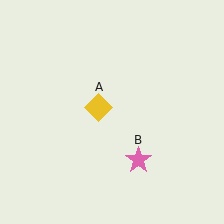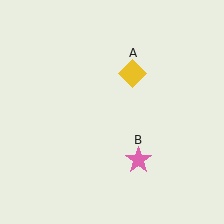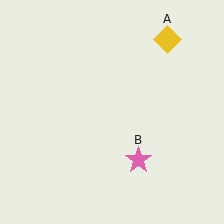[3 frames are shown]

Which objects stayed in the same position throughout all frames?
Pink star (object B) remained stationary.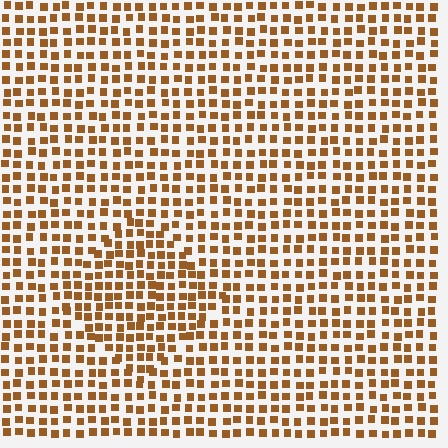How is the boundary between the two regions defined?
The boundary is defined by a change in element density (approximately 1.4x ratio). All elements are the same color, size, and shape.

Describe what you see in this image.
The image contains small brown elements arranged at two different densities. A diamond-shaped region is visible where the elements are more densely packed than the surrounding area.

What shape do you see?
I see a diamond.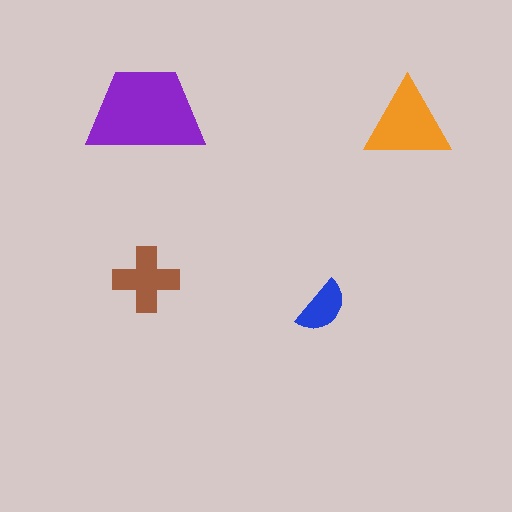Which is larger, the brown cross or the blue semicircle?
The brown cross.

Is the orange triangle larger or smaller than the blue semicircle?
Larger.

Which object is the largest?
The purple trapezoid.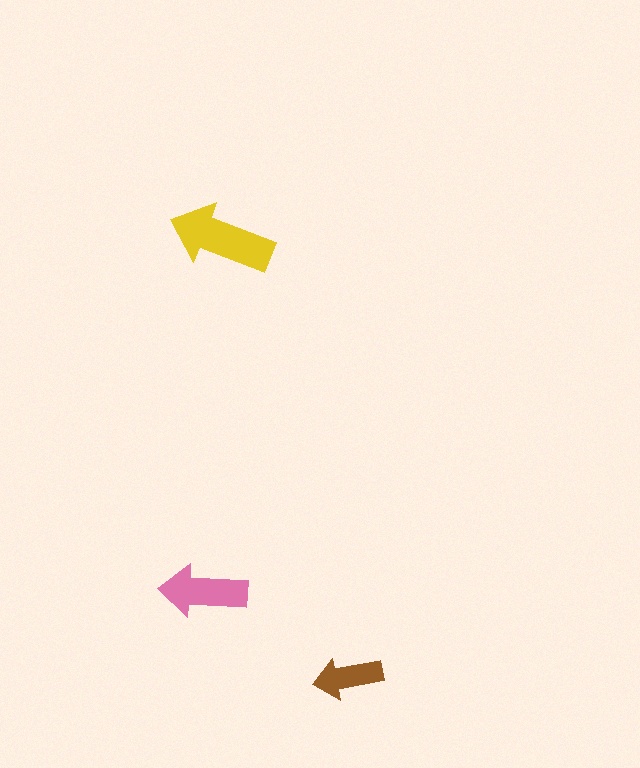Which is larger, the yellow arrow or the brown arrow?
The yellow one.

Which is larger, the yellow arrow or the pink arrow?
The yellow one.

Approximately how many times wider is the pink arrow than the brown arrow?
About 1.5 times wider.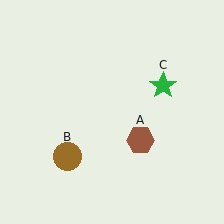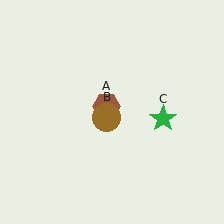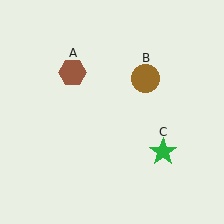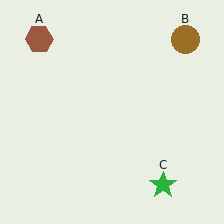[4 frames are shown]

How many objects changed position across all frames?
3 objects changed position: brown hexagon (object A), brown circle (object B), green star (object C).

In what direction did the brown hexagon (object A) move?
The brown hexagon (object A) moved up and to the left.